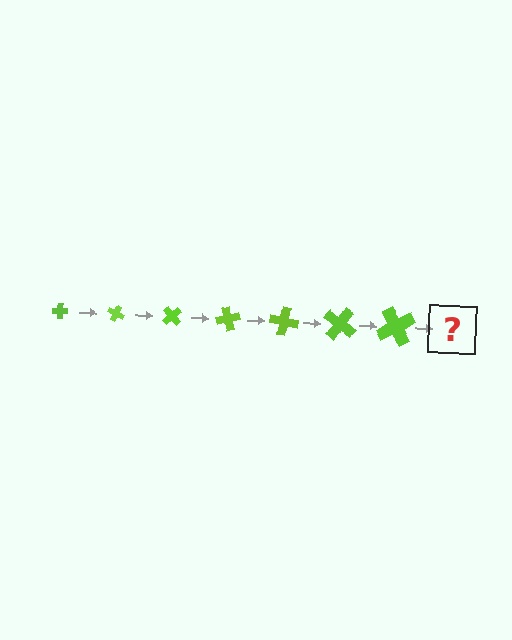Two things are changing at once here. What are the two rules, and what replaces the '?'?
The two rules are that the cross grows larger each step and it rotates 25 degrees each step. The '?' should be a cross, larger than the previous one and rotated 175 degrees from the start.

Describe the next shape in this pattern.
It should be a cross, larger than the previous one and rotated 175 degrees from the start.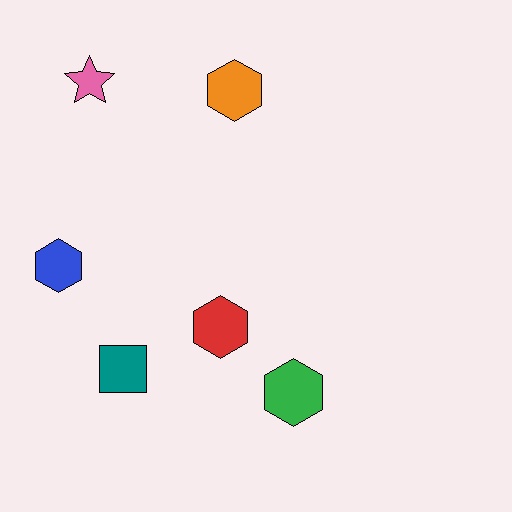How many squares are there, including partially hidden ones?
There is 1 square.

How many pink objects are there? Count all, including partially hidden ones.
There is 1 pink object.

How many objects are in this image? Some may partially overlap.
There are 6 objects.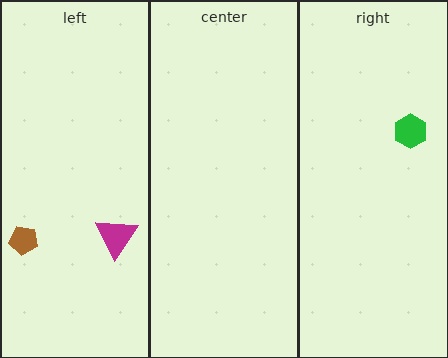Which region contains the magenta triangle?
The left region.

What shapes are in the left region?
The magenta triangle, the brown pentagon.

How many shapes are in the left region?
2.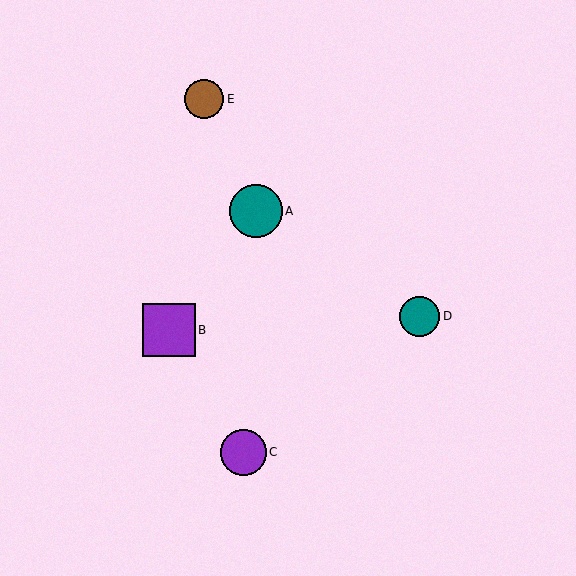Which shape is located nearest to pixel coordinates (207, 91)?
The brown circle (labeled E) at (204, 99) is nearest to that location.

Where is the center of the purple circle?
The center of the purple circle is at (244, 452).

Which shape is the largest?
The purple square (labeled B) is the largest.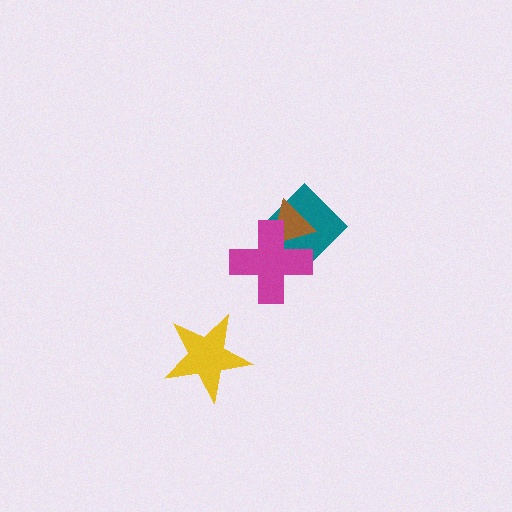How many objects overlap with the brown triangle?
2 objects overlap with the brown triangle.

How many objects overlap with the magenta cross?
2 objects overlap with the magenta cross.